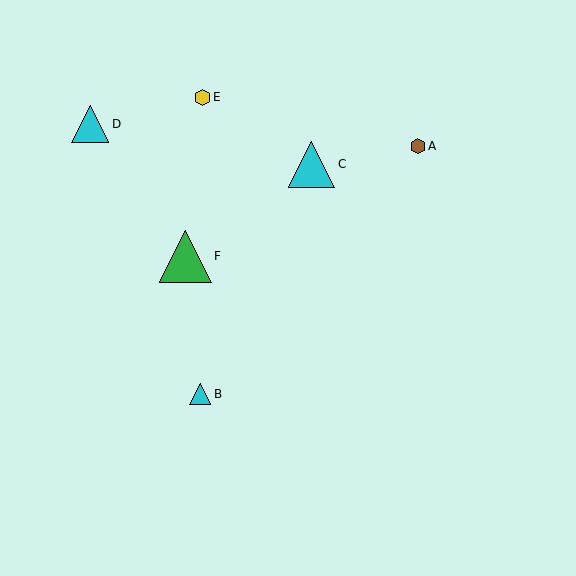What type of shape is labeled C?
Shape C is a cyan triangle.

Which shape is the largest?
The green triangle (labeled F) is the largest.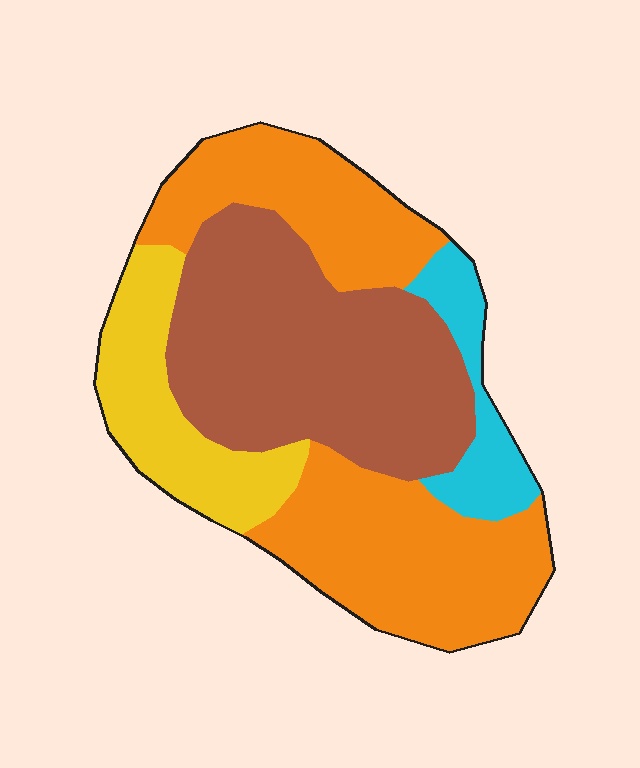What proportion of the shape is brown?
Brown covers roughly 35% of the shape.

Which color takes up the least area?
Cyan, at roughly 10%.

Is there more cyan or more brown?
Brown.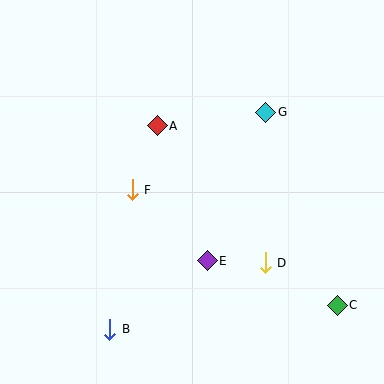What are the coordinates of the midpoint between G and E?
The midpoint between G and E is at (237, 187).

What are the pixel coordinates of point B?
Point B is at (110, 329).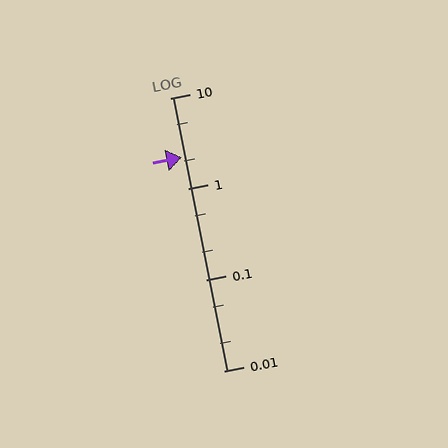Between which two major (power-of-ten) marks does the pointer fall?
The pointer is between 1 and 10.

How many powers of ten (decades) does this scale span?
The scale spans 3 decades, from 0.01 to 10.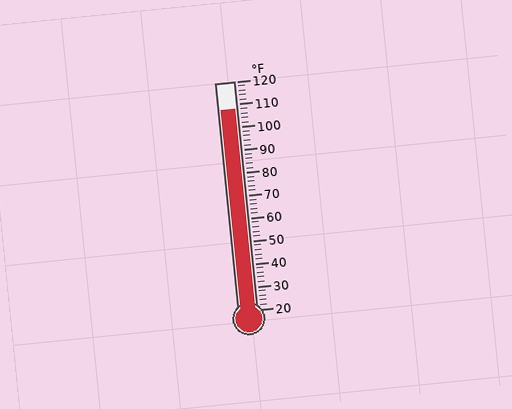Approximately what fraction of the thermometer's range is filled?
The thermometer is filled to approximately 90% of its range.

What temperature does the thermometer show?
The thermometer shows approximately 108°F.